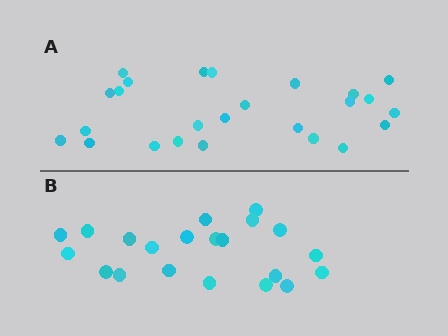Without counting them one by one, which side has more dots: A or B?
Region A (the top region) has more dots.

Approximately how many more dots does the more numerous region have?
Region A has about 4 more dots than region B.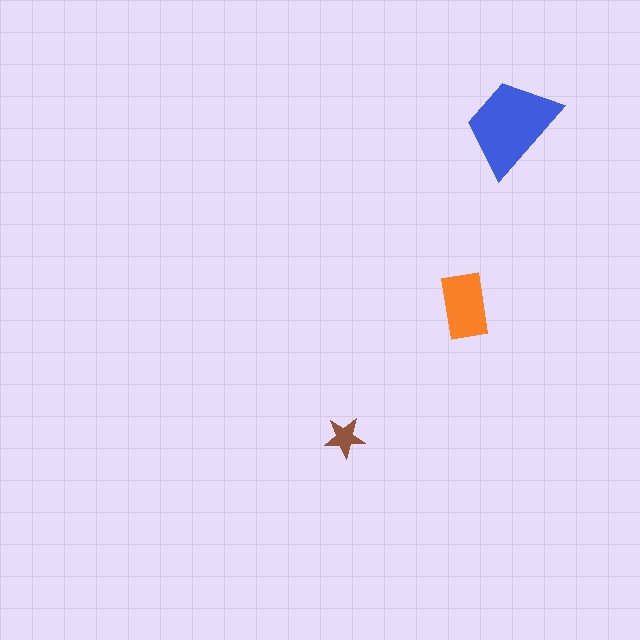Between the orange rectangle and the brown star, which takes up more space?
The orange rectangle.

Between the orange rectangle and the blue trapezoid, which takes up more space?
The blue trapezoid.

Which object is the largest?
The blue trapezoid.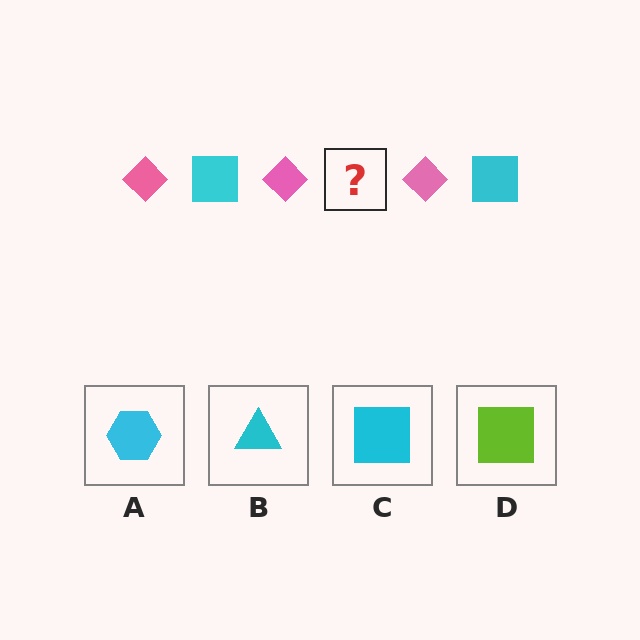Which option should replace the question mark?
Option C.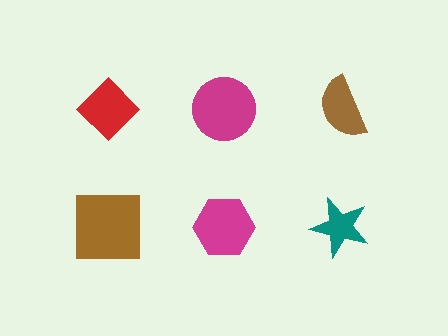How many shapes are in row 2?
3 shapes.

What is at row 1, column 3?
A brown semicircle.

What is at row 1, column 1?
A red diamond.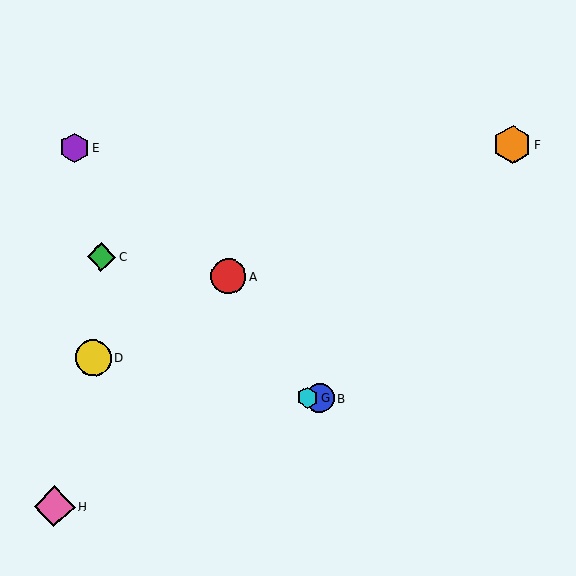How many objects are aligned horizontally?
2 objects (B, G) are aligned horizontally.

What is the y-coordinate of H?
Object H is at y≈506.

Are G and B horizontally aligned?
Yes, both are at y≈398.